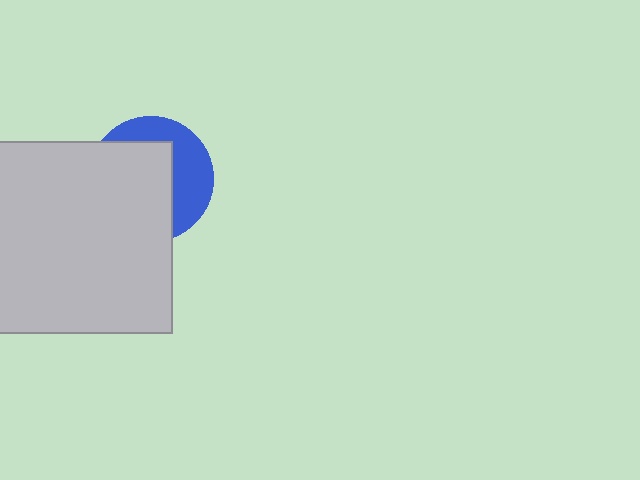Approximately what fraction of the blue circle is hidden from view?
Roughly 61% of the blue circle is hidden behind the light gray square.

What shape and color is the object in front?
The object in front is a light gray square.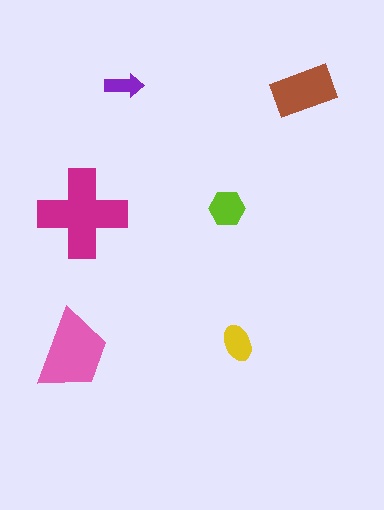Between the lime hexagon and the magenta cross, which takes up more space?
The magenta cross.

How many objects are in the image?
There are 6 objects in the image.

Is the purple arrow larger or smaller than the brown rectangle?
Smaller.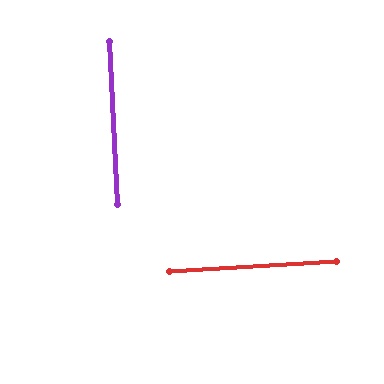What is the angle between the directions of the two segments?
Approximately 90 degrees.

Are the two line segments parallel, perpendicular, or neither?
Perpendicular — they meet at approximately 90°.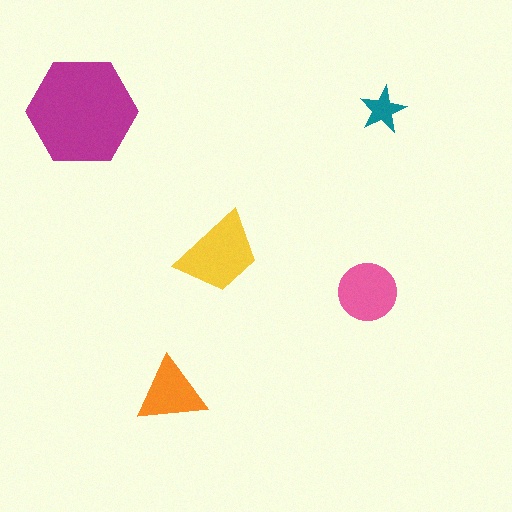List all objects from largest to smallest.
The magenta hexagon, the yellow trapezoid, the pink circle, the orange triangle, the teal star.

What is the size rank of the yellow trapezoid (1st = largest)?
2nd.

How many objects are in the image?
There are 5 objects in the image.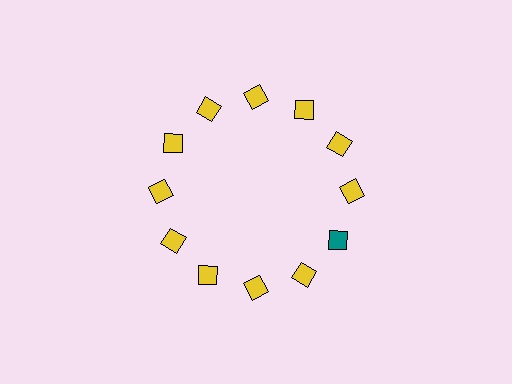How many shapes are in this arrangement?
There are 12 shapes arranged in a ring pattern.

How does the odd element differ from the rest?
It has a different color: teal instead of yellow.